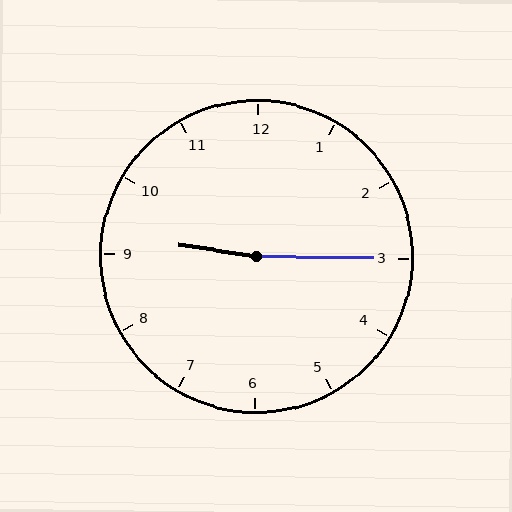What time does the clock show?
9:15.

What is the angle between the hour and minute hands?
Approximately 172 degrees.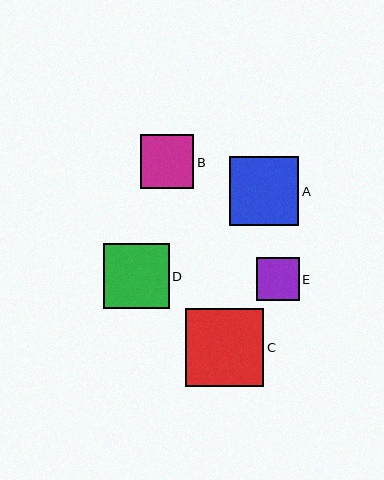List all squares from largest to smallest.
From largest to smallest: C, A, D, B, E.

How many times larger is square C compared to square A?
Square C is approximately 1.1 times the size of square A.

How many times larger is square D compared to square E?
Square D is approximately 1.5 times the size of square E.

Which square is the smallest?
Square E is the smallest with a size of approximately 43 pixels.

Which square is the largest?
Square C is the largest with a size of approximately 78 pixels.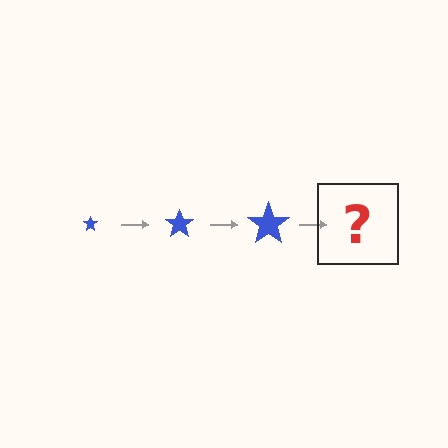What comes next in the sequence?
The next element should be a blue star, larger than the previous one.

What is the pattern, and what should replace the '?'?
The pattern is that the star gets progressively larger each step. The '?' should be a blue star, larger than the previous one.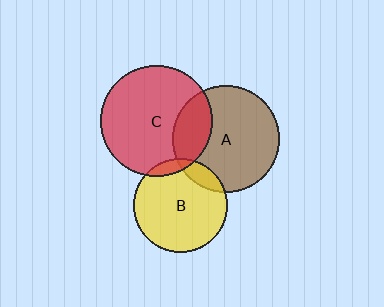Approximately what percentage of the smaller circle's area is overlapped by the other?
Approximately 25%.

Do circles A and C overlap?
Yes.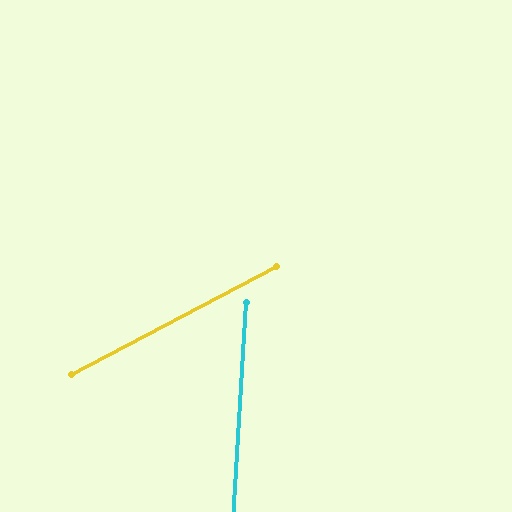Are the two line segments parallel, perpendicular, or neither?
Neither parallel nor perpendicular — they differ by about 59°.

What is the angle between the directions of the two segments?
Approximately 59 degrees.